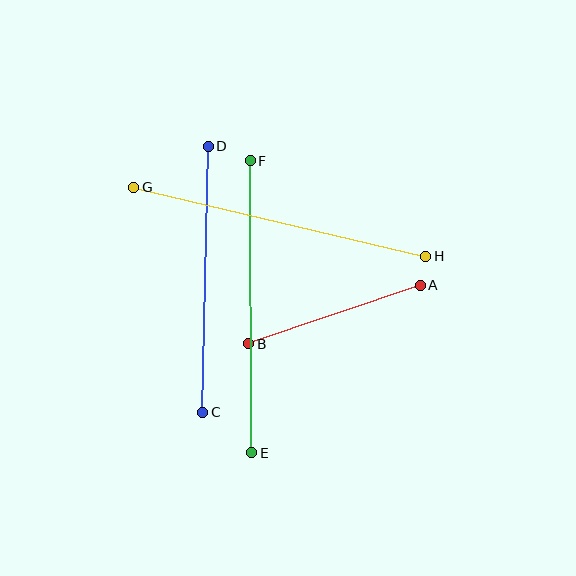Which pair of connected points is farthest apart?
Points G and H are farthest apart.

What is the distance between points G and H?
The distance is approximately 300 pixels.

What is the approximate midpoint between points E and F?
The midpoint is at approximately (251, 307) pixels.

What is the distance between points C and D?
The distance is approximately 266 pixels.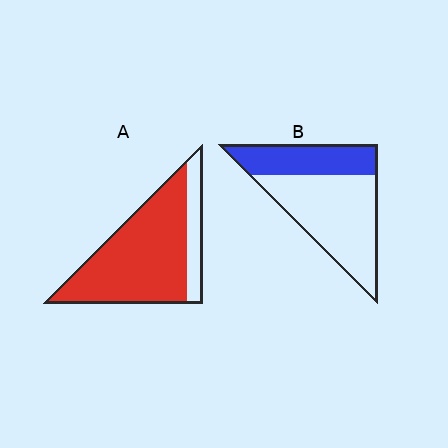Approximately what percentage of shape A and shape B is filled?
A is approximately 80% and B is approximately 35%.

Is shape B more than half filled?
No.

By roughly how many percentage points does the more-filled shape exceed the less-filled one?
By roughly 45 percentage points (A over B).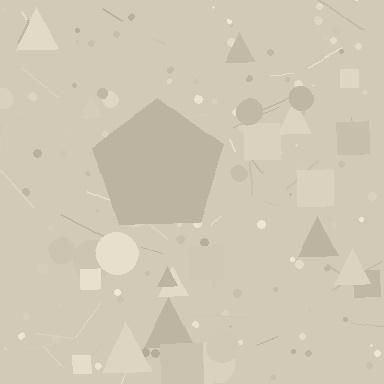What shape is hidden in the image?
A pentagon is hidden in the image.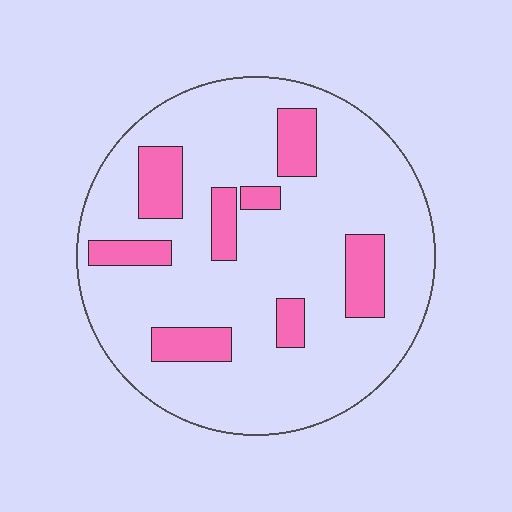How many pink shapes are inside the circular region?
8.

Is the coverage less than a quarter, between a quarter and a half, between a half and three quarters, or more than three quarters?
Less than a quarter.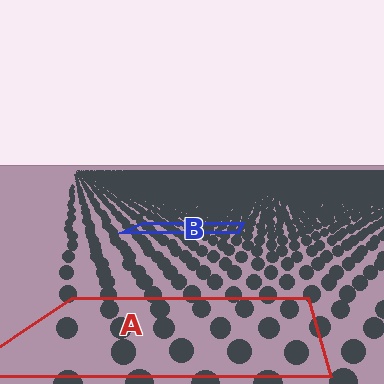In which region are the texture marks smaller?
The texture marks are smaller in region B, because it is farther away.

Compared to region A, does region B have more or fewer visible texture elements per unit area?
Region B has more texture elements per unit area — they are packed more densely because it is farther away.